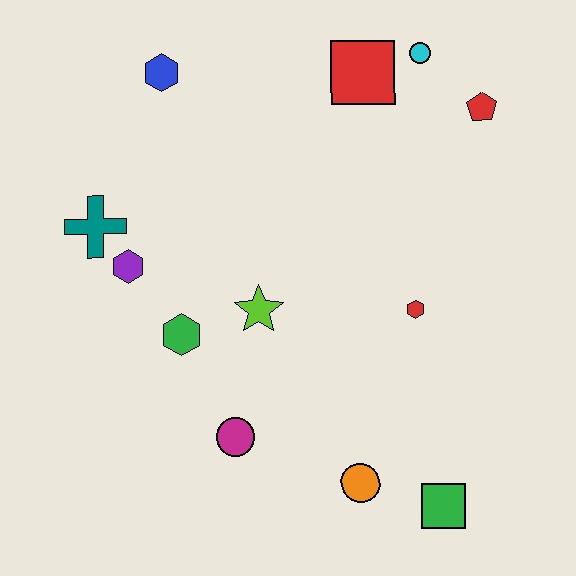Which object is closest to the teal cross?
The purple hexagon is closest to the teal cross.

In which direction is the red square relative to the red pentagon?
The red square is to the left of the red pentagon.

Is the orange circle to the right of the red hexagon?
No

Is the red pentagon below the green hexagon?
No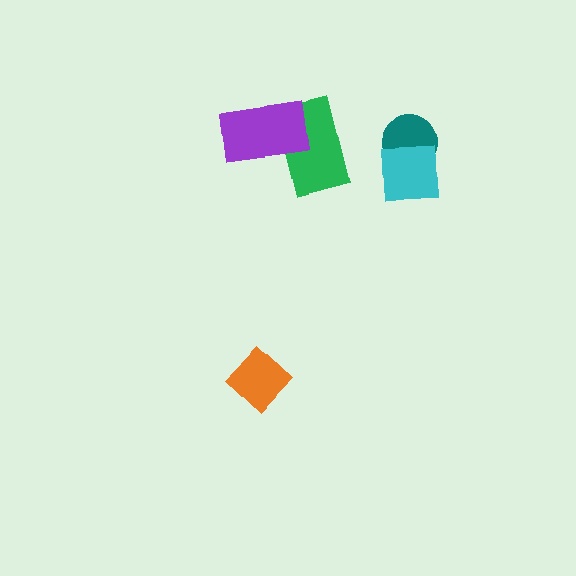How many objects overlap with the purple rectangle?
1 object overlaps with the purple rectangle.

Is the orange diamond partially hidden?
No, no other shape covers it.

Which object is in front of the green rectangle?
The purple rectangle is in front of the green rectangle.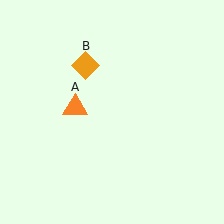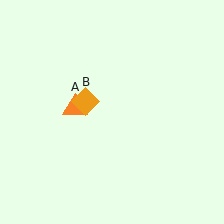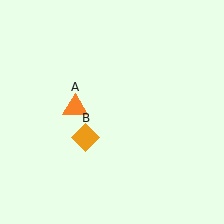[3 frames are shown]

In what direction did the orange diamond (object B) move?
The orange diamond (object B) moved down.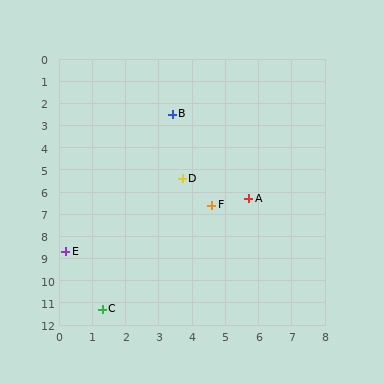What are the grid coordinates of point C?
Point C is at approximately (1.3, 11.3).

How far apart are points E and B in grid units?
Points E and B are about 7.0 grid units apart.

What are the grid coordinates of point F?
Point F is at approximately (4.6, 6.6).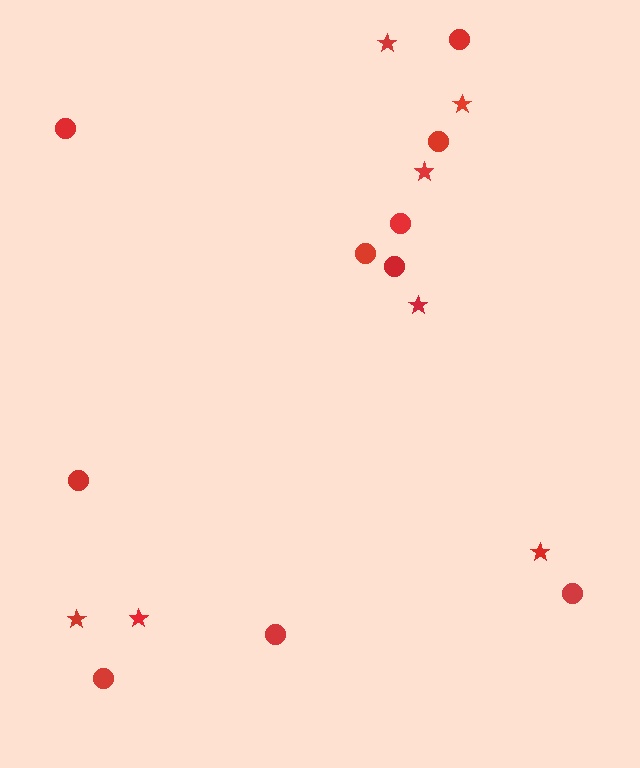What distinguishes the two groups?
There are 2 groups: one group of circles (10) and one group of stars (7).